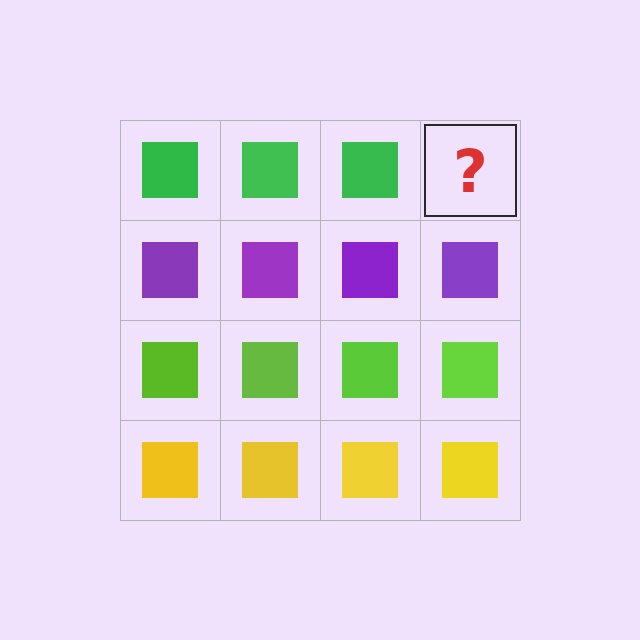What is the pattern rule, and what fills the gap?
The rule is that each row has a consistent color. The gap should be filled with a green square.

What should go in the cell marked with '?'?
The missing cell should contain a green square.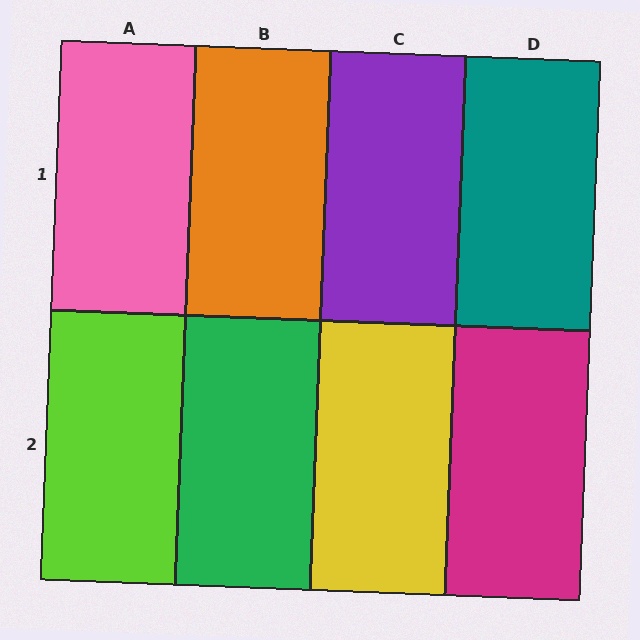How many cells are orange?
1 cell is orange.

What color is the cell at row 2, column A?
Lime.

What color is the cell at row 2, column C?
Yellow.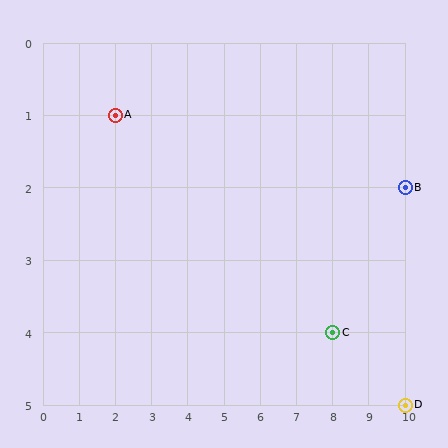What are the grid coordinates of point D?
Point D is at grid coordinates (10, 5).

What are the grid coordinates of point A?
Point A is at grid coordinates (2, 1).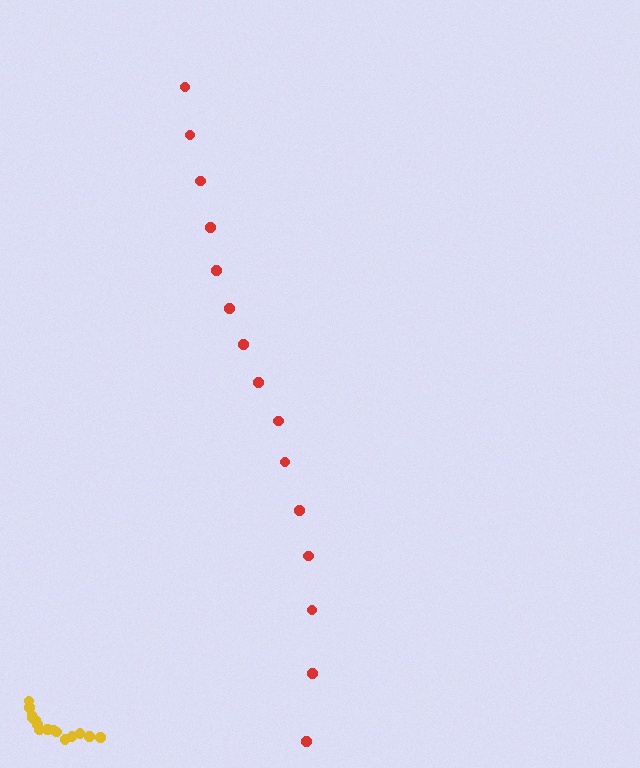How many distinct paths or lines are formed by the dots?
There are 2 distinct paths.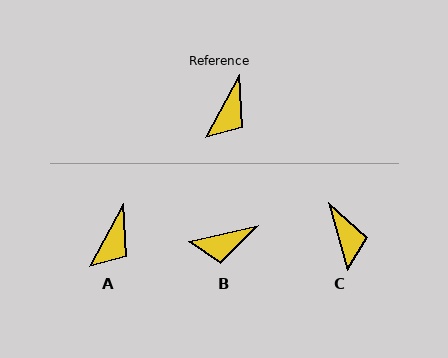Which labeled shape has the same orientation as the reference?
A.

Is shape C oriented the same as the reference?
No, it is off by about 44 degrees.